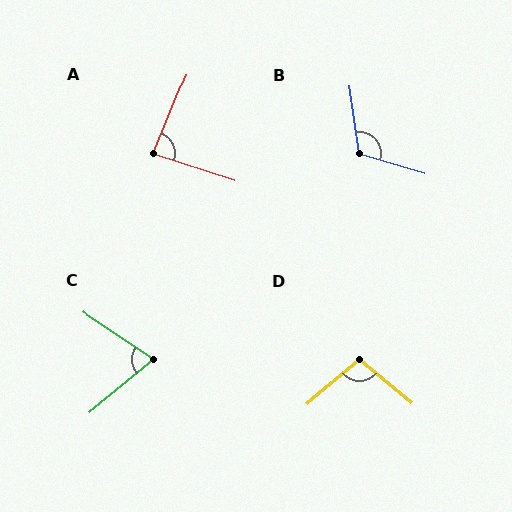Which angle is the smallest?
C, at approximately 73 degrees.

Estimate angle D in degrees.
Approximately 100 degrees.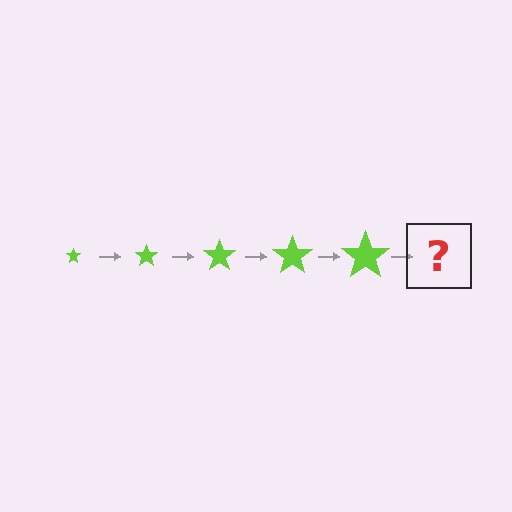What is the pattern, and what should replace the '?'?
The pattern is that the star gets progressively larger each step. The '?' should be a lime star, larger than the previous one.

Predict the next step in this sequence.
The next step is a lime star, larger than the previous one.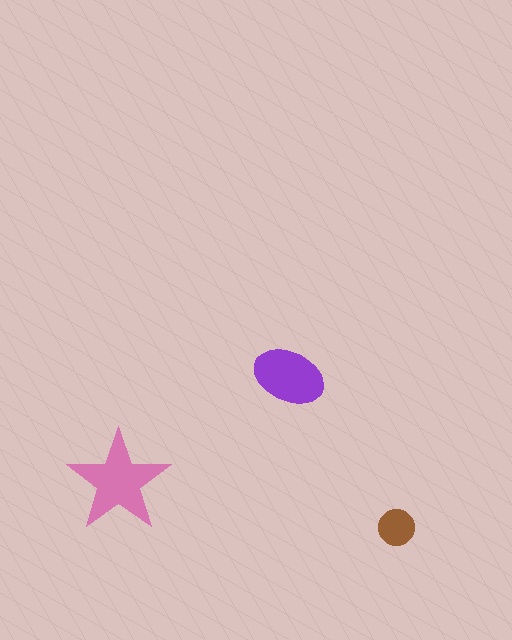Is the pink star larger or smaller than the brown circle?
Larger.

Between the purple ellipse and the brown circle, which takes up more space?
The purple ellipse.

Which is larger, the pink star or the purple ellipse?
The pink star.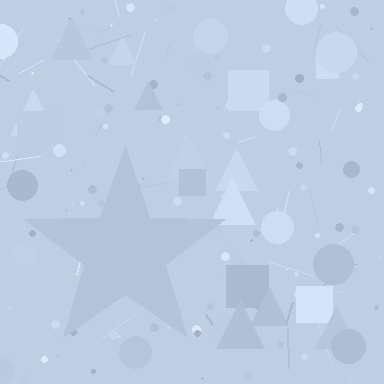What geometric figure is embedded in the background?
A star is embedded in the background.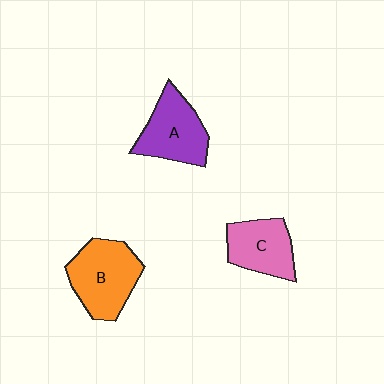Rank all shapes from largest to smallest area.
From largest to smallest: B (orange), A (purple), C (pink).